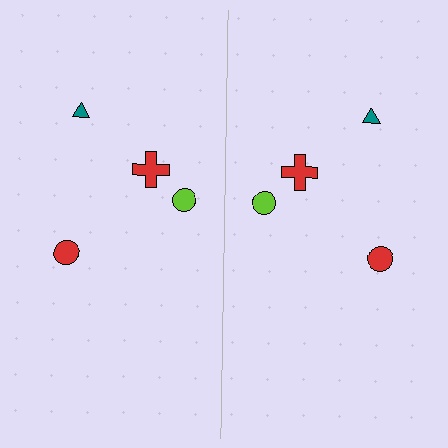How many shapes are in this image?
There are 8 shapes in this image.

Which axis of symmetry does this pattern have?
The pattern has a vertical axis of symmetry running through the center of the image.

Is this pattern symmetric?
Yes, this pattern has bilateral (reflection) symmetry.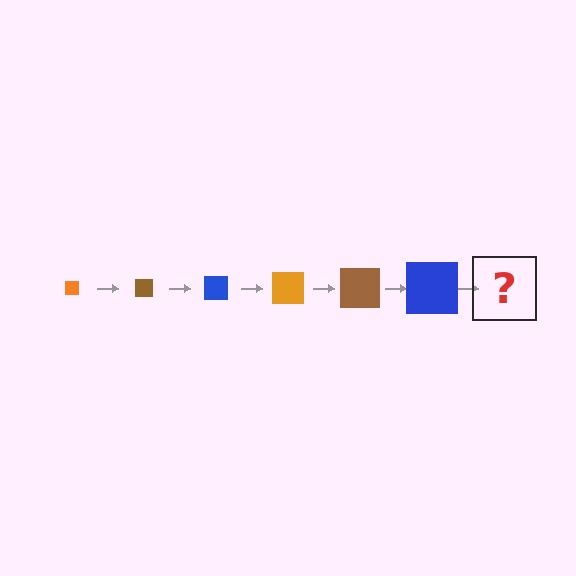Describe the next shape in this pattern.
It should be an orange square, larger than the previous one.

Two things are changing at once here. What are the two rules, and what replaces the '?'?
The two rules are that the square grows larger each step and the color cycles through orange, brown, and blue. The '?' should be an orange square, larger than the previous one.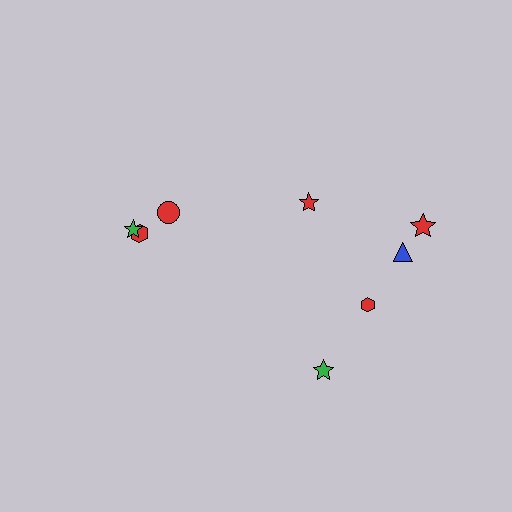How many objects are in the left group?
There are 3 objects.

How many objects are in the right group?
There are 5 objects.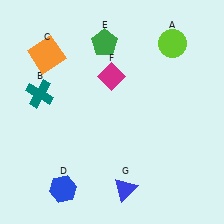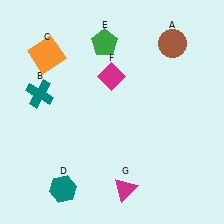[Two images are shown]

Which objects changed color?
A changed from lime to brown. D changed from blue to teal. G changed from blue to magenta.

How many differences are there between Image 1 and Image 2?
There are 3 differences between the two images.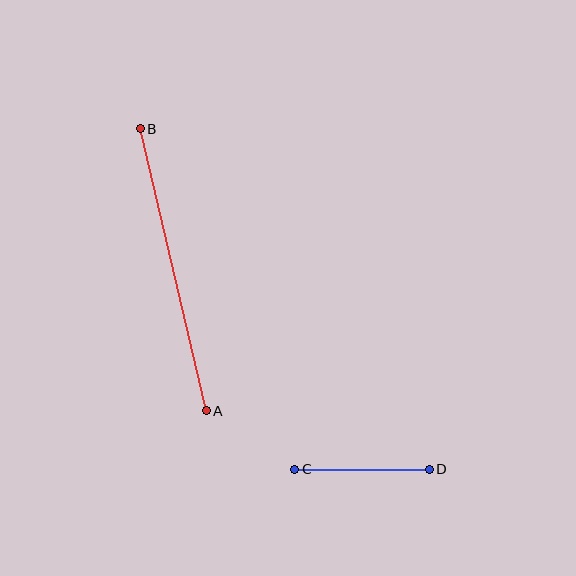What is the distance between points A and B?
The distance is approximately 290 pixels.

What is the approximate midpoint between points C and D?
The midpoint is at approximately (362, 469) pixels.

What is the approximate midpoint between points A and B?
The midpoint is at approximately (173, 270) pixels.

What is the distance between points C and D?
The distance is approximately 134 pixels.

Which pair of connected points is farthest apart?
Points A and B are farthest apart.